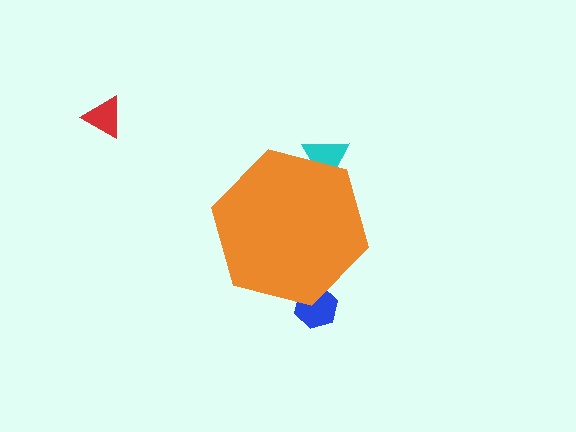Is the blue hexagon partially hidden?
Yes, the blue hexagon is partially hidden behind the orange hexagon.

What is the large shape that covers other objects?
An orange hexagon.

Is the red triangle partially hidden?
No, the red triangle is fully visible.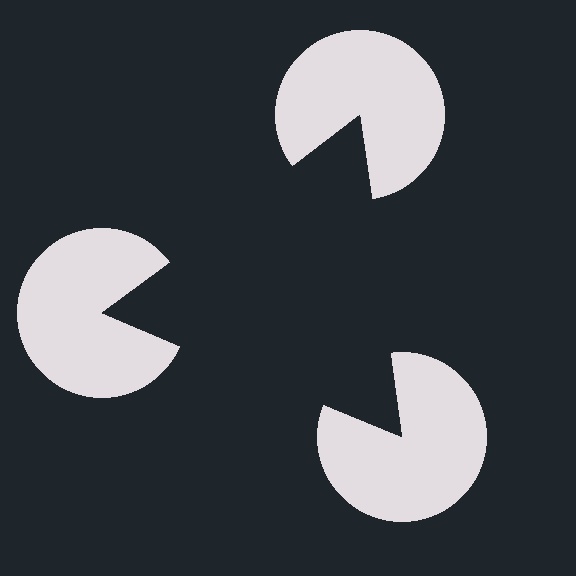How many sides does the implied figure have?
3 sides.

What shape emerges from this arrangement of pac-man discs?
An illusory triangle — its edges are inferred from the aligned wedge cuts in the pac-man discs, not physically drawn.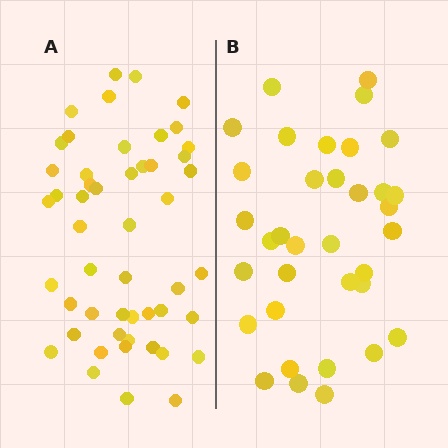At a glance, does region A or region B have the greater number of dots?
Region A (the left region) has more dots.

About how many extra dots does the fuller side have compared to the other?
Region A has approximately 15 more dots than region B.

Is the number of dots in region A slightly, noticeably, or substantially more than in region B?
Region A has noticeably more, but not dramatically so. The ratio is roughly 1.4 to 1.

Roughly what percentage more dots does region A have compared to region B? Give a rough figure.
About 45% more.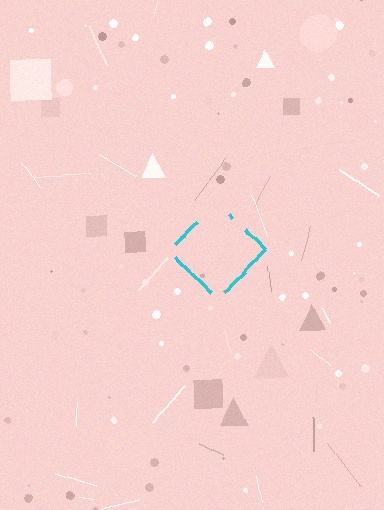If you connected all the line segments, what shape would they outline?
They would outline a diamond.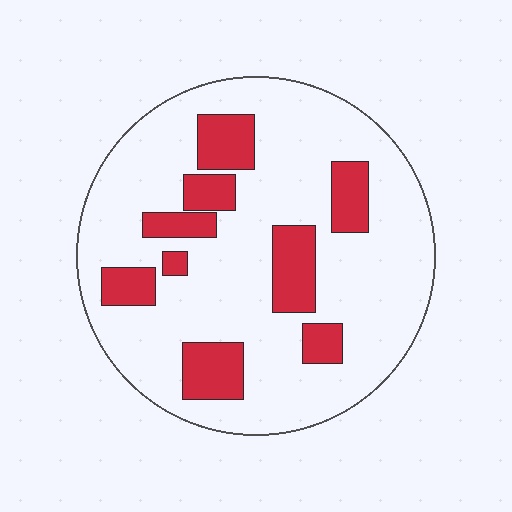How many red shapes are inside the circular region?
9.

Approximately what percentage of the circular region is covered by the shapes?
Approximately 20%.